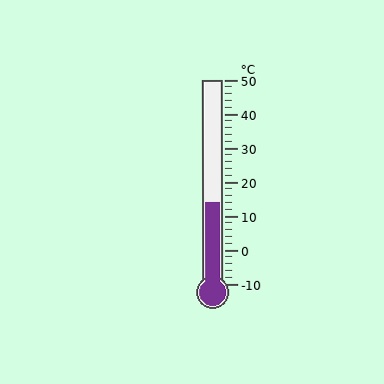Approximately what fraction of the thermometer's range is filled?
The thermometer is filled to approximately 40% of its range.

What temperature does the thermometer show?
The thermometer shows approximately 14°C.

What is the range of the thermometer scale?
The thermometer scale ranges from -10°C to 50°C.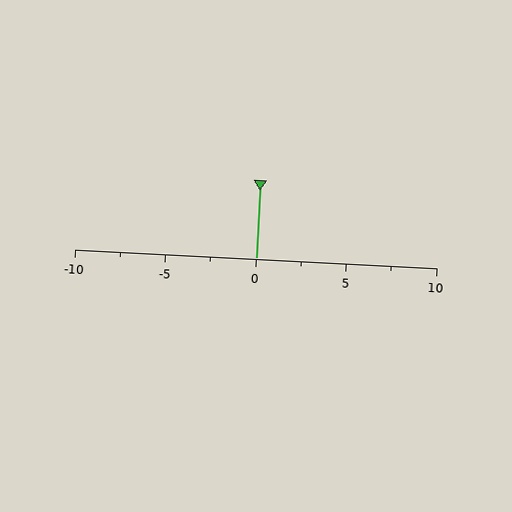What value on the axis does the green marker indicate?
The marker indicates approximately 0.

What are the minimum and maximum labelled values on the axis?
The axis runs from -10 to 10.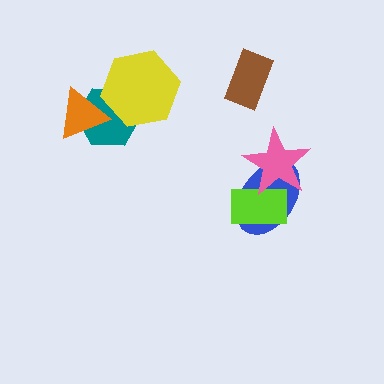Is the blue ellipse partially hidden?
Yes, it is partially covered by another shape.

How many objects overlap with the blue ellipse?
2 objects overlap with the blue ellipse.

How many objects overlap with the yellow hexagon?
1 object overlaps with the yellow hexagon.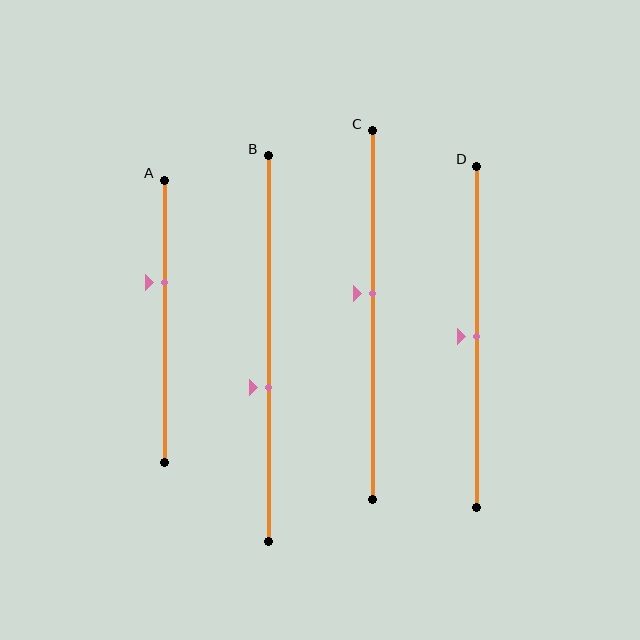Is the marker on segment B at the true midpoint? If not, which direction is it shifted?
No, the marker on segment B is shifted downward by about 10% of the segment length.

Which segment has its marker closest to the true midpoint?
Segment D has its marker closest to the true midpoint.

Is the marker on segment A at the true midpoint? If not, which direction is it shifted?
No, the marker on segment A is shifted upward by about 14% of the segment length.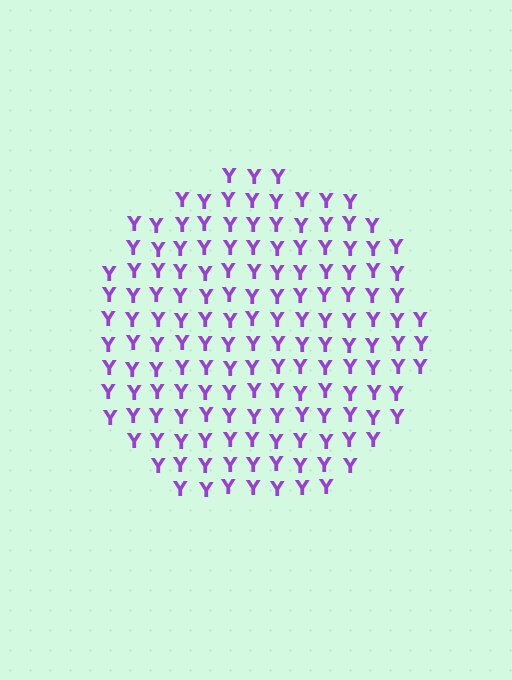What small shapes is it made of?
It is made of small letter Y's.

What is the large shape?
The large shape is a circle.